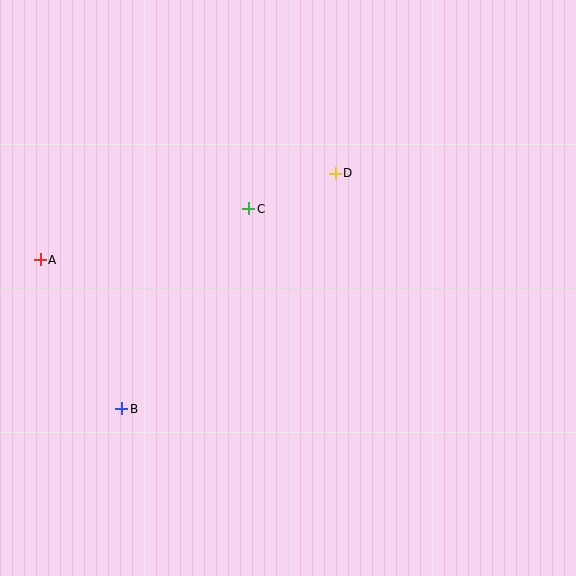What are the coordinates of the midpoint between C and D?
The midpoint between C and D is at (292, 191).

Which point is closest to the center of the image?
Point C at (249, 209) is closest to the center.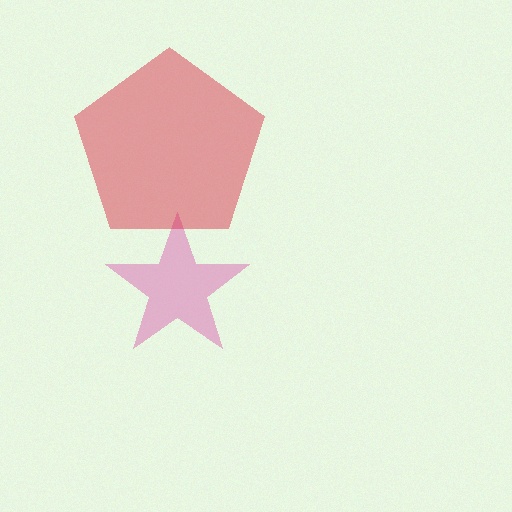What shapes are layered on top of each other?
The layered shapes are: a pink star, a red pentagon.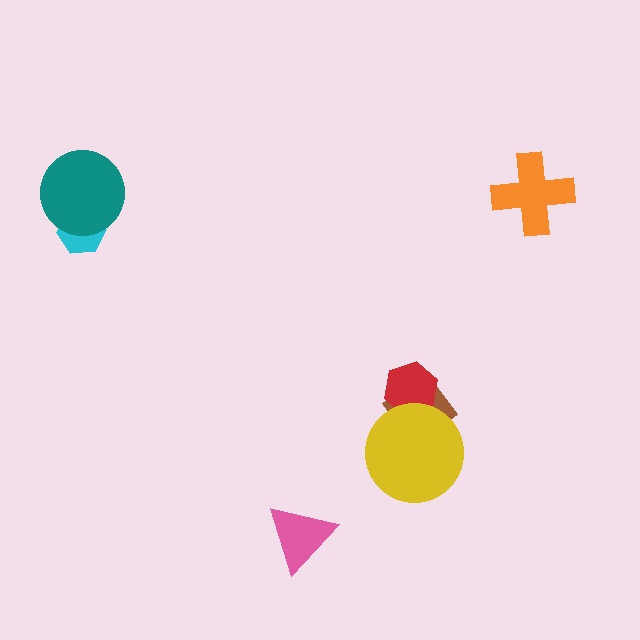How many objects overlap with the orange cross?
0 objects overlap with the orange cross.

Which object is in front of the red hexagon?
The yellow circle is in front of the red hexagon.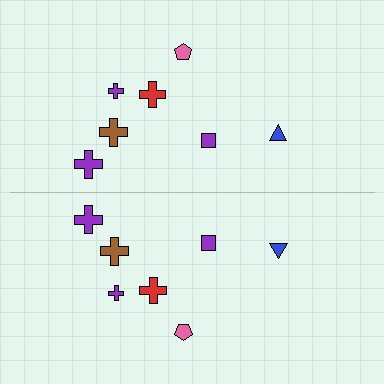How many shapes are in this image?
There are 14 shapes in this image.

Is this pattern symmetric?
Yes, this pattern has bilateral (reflection) symmetry.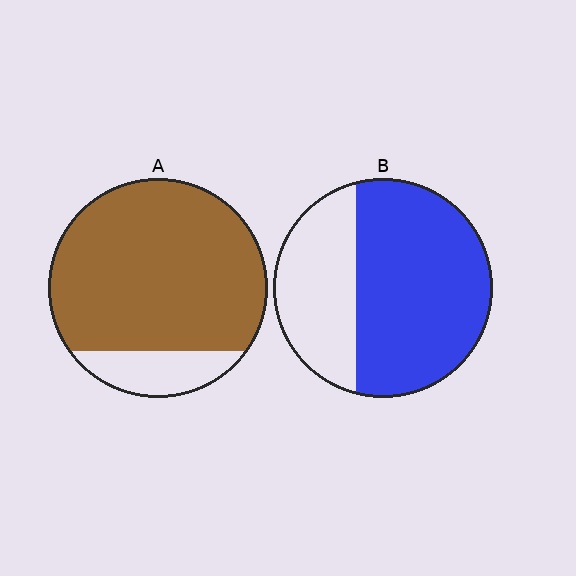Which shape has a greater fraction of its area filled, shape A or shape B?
Shape A.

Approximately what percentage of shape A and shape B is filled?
A is approximately 85% and B is approximately 65%.